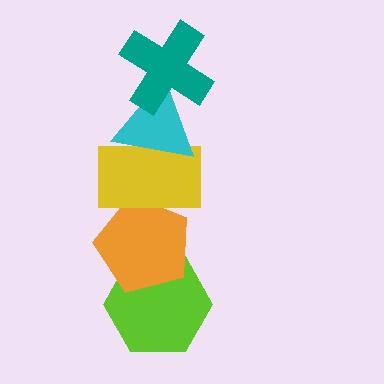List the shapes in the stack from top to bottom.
From top to bottom: the teal cross, the cyan triangle, the yellow rectangle, the orange pentagon, the lime hexagon.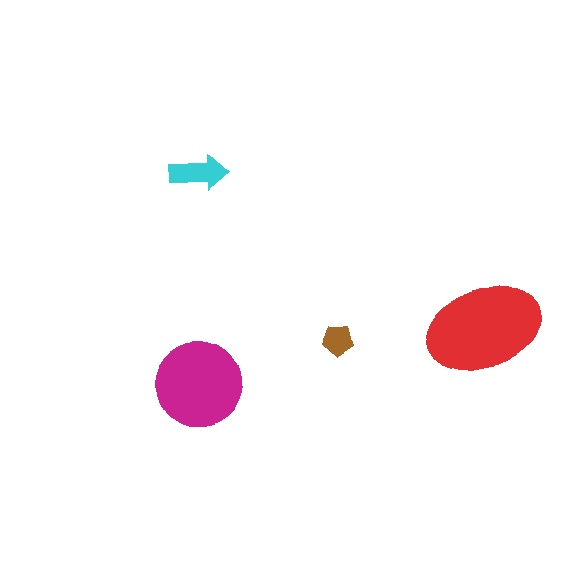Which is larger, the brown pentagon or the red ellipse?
The red ellipse.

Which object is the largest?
The red ellipse.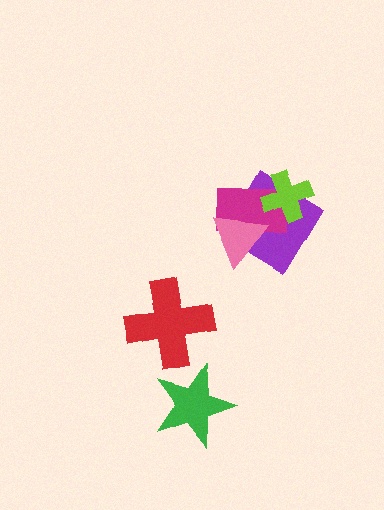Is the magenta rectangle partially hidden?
Yes, it is partially covered by another shape.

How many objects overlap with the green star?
0 objects overlap with the green star.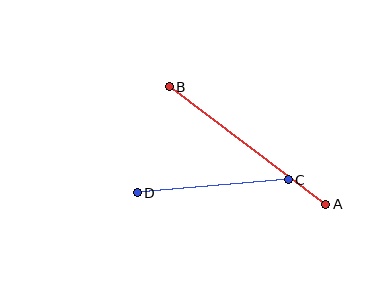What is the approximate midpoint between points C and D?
The midpoint is at approximately (213, 186) pixels.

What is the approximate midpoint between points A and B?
The midpoint is at approximately (247, 145) pixels.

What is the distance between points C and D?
The distance is approximately 151 pixels.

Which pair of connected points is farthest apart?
Points A and B are farthest apart.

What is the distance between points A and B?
The distance is approximately 196 pixels.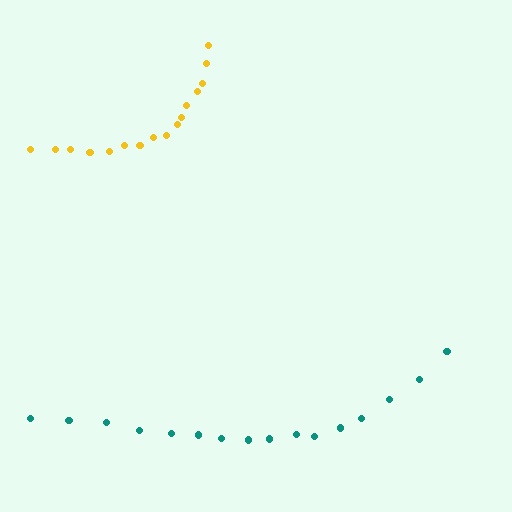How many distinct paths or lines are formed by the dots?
There are 2 distinct paths.